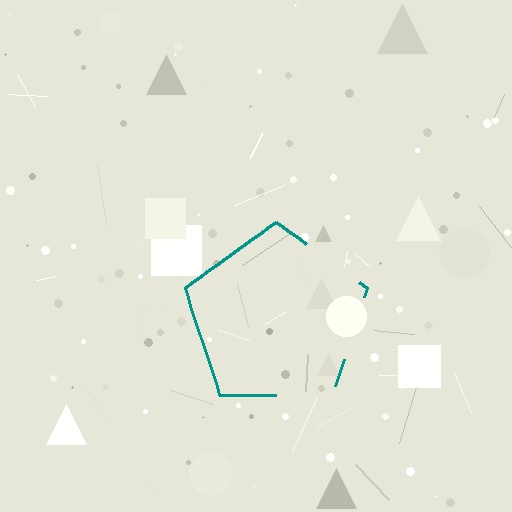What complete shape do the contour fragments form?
The contour fragments form a pentagon.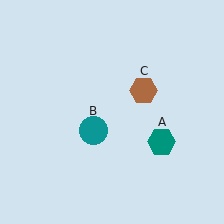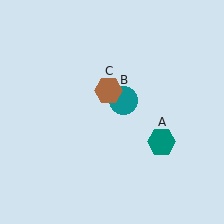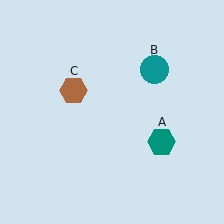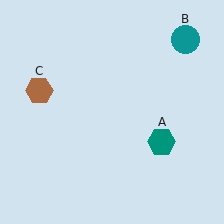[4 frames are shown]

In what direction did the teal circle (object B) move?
The teal circle (object B) moved up and to the right.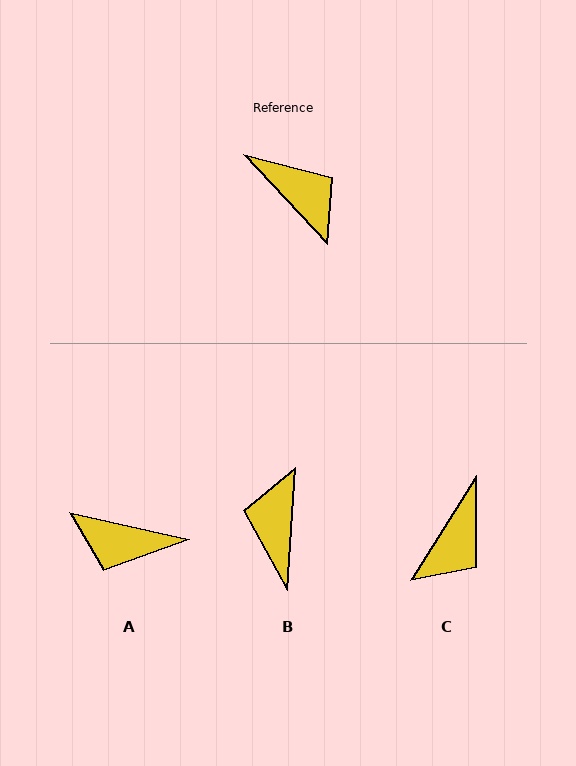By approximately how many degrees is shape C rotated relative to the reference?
Approximately 75 degrees clockwise.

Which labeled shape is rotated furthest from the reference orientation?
A, about 146 degrees away.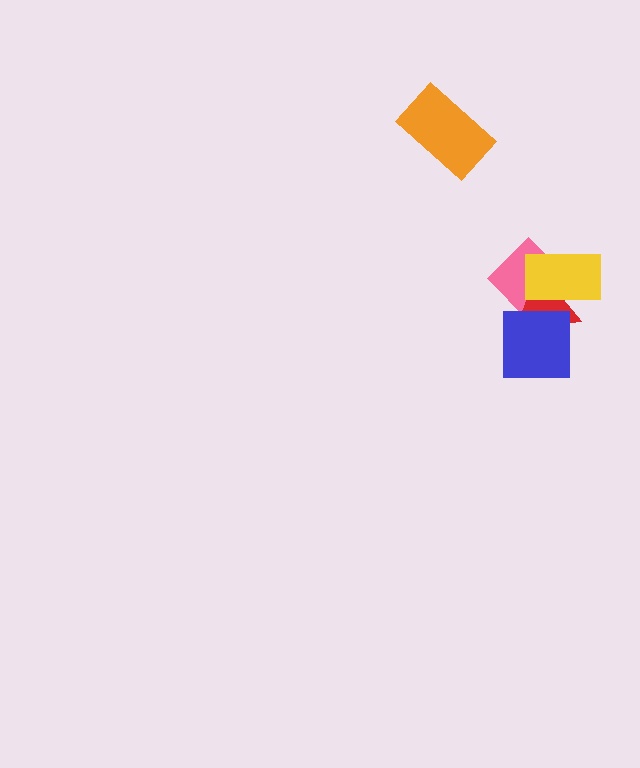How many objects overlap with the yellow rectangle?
2 objects overlap with the yellow rectangle.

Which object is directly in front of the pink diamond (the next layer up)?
The red triangle is directly in front of the pink diamond.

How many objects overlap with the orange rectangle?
0 objects overlap with the orange rectangle.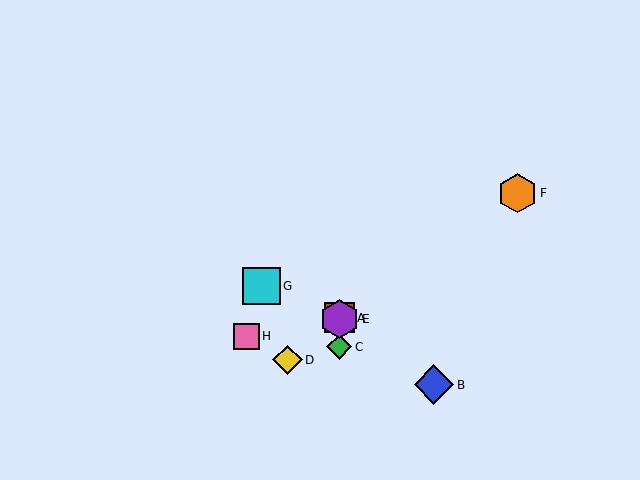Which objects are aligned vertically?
Objects A, C, E are aligned vertically.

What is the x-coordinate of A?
Object A is at x≈339.